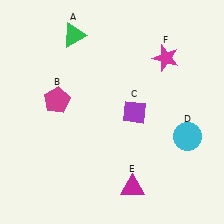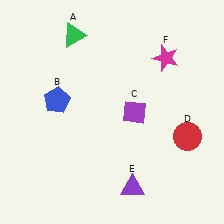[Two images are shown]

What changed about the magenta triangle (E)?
In Image 1, E is magenta. In Image 2, it changed to purple.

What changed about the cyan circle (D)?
In Image 1, D is cyan. In Image 2, it changed to red.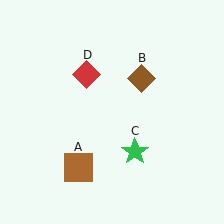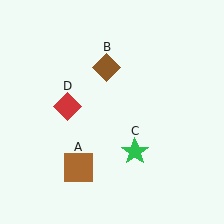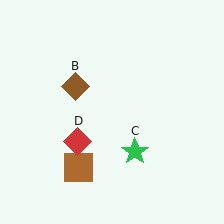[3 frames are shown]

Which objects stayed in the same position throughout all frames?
Brown square (object A) and green star (object C) remained stationary.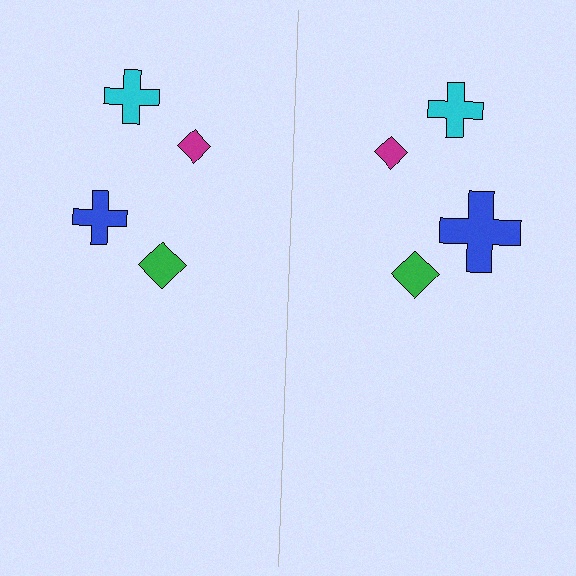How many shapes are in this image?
There are 8 shapes in this image.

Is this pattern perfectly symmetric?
No, the pattern is not perfectly symmetric. The blue cross on the right side has a different size than its mirror counterpart.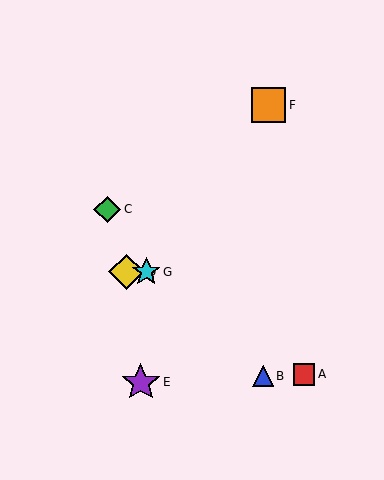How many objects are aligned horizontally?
2 objects (D, G) are aligned horizontally.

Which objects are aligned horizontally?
Objects D, G are aligned horizontally.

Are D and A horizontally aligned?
No, D is at y≈272 and A is at y≈374.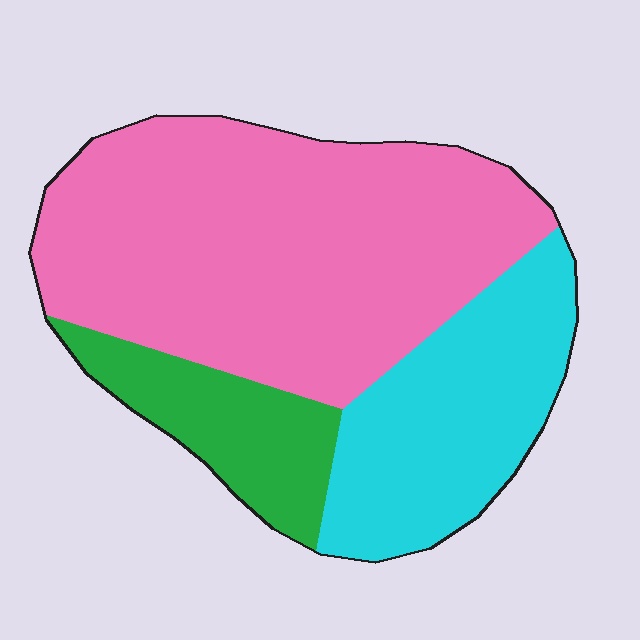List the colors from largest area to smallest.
From largest to smallest: pink, cyan, green.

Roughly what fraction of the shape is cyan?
Cyan covers around 25% of the shape.